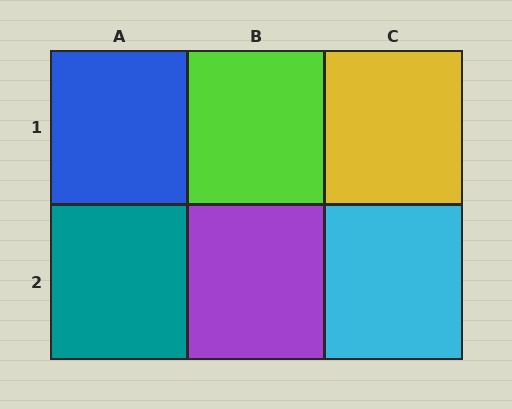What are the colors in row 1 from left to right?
Blue, lime, yellow.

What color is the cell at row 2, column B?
Purple.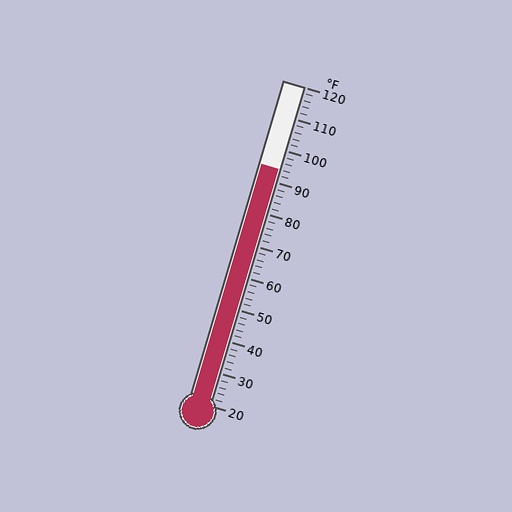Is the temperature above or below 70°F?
The temperature is above 70°F.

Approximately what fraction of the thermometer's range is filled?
The thermometer is filled to approximately 75% of its range.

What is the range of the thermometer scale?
The thermometer scale ranges from 20°F to 120°F.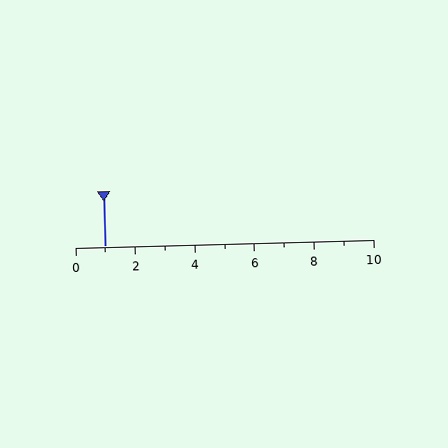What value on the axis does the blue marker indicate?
The marker indicates approximately 1.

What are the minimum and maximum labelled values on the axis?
The axis runs from 0 to 10.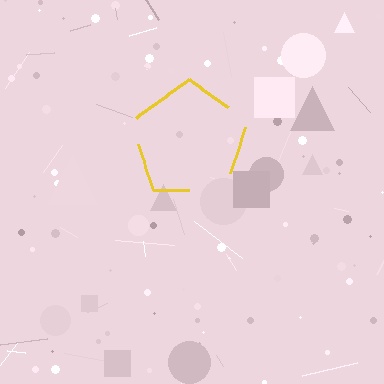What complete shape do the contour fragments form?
The contour fragments form a pentagon.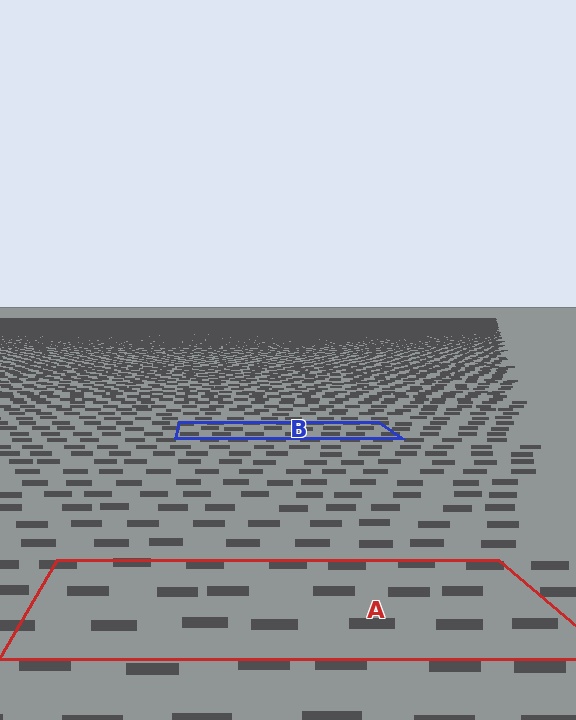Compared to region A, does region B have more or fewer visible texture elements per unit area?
Region B has more texture elements per unit area — they are packed more densely because it is farther away.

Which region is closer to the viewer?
Region A is closer. The texture elements there are larger and more spread out.